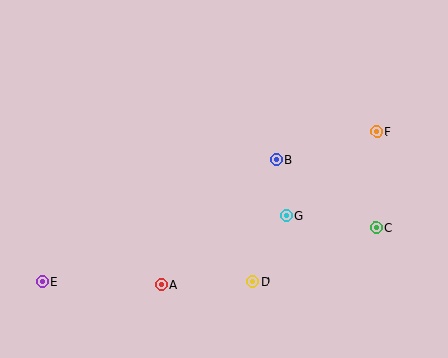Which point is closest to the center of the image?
Point B at (276, 160) is closest to the center.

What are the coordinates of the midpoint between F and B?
The midpoint between F and B is at (326, 146).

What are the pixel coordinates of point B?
Point B is at (276, 160).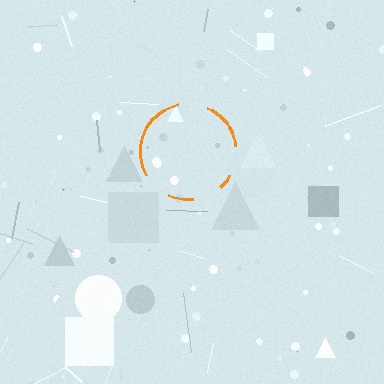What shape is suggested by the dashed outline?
The dashed outline suggests a circle.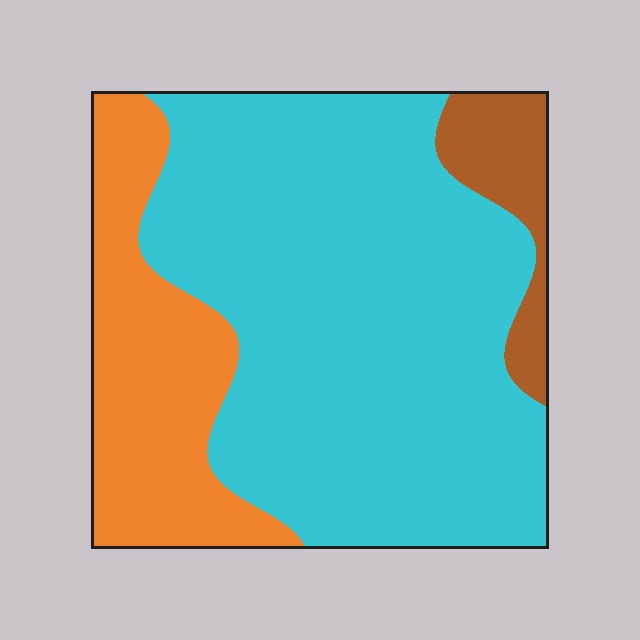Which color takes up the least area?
Brown, at roughly 10%.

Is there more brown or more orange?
Orange.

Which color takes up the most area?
Cyan, at roughly 70%.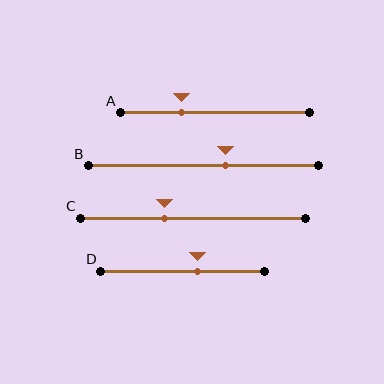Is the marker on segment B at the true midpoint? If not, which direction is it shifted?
No, the marker on segment B is shifted to the right by about 10% of the segment length.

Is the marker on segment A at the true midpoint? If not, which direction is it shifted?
No, the marker on segment A is shifted to the left by about 18% of the segment length.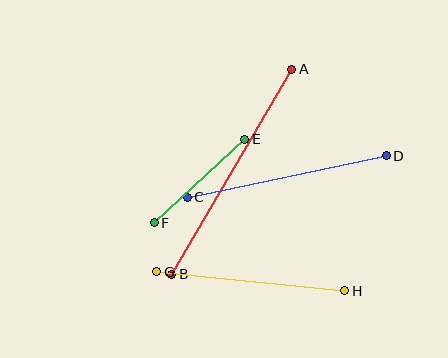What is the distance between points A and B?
The distance is approximately 238 pixels.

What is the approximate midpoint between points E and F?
The midpoint is at approximately (199, 181) pixels.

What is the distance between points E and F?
The distance is approximately 123 pixels.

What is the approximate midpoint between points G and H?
The midpoint is at approximately (251, 281) pixels.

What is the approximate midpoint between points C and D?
The midpoint is at approximately (287, 177) pixels.